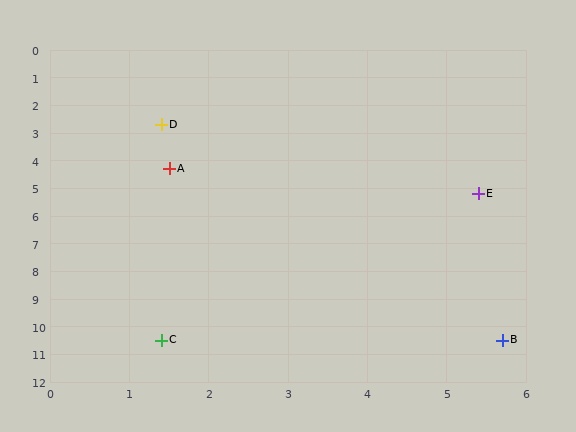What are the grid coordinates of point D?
Point D is at approximately (1.4, 2.7).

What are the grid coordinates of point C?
Point C is at approximately (1.4, 10.5).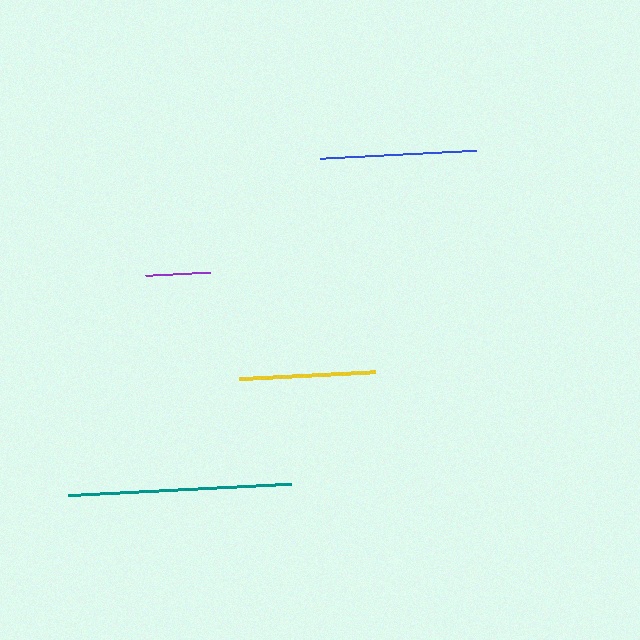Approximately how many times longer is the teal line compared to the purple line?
The teal line is approximately 3.4 times the length of the purple line.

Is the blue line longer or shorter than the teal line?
The teal line is longer than the blue line.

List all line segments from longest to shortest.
From longest to shortest: teal, blue, yellow, purple.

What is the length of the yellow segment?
The yellow segment is approximately 136 pixels long.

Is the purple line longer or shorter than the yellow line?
The yellow line is longer than the purple line.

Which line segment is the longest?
The teal line is the longest at approximately 224 pixels.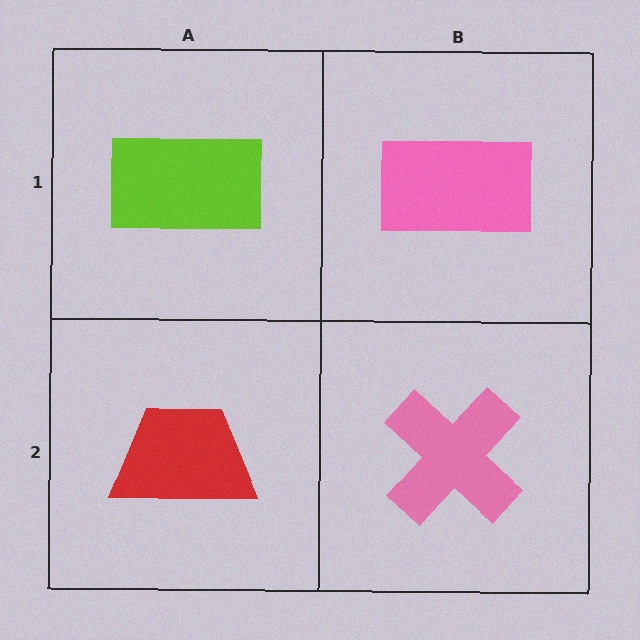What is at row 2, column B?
A pink cross.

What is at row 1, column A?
A lime rectangle.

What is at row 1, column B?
A pink rectangle.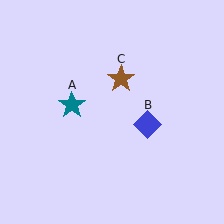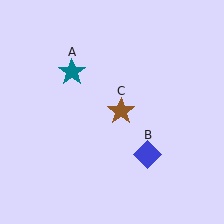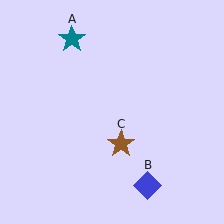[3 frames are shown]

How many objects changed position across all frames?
3 objects changed position: teal star (object A), blue diamond (object B), brown star (object C).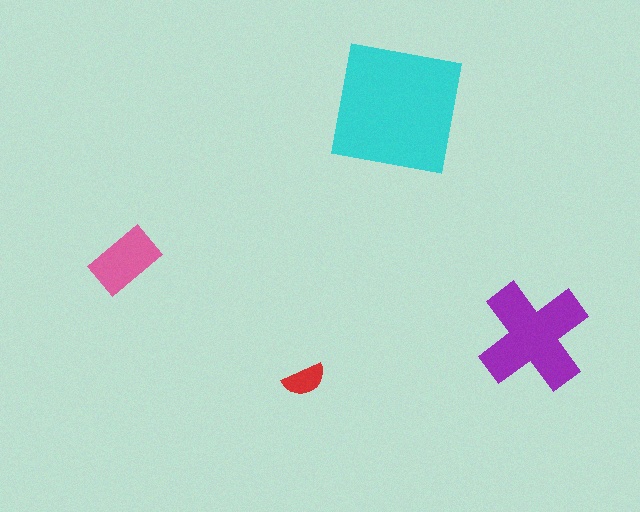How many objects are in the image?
There are 4 objects in the image.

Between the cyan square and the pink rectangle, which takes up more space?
The cyan square.